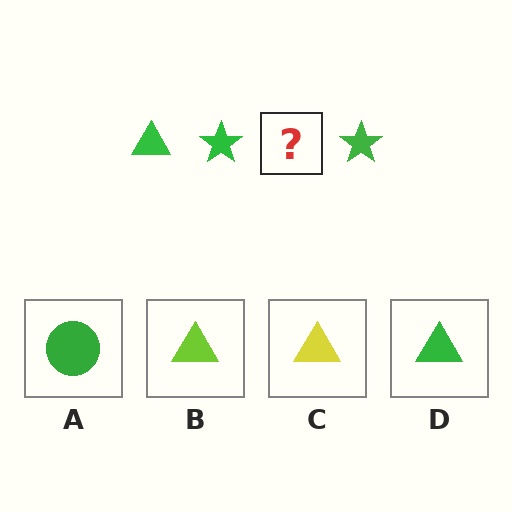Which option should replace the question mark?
Option D.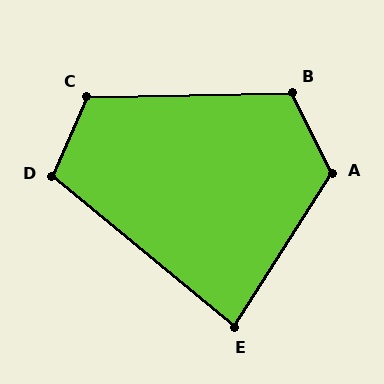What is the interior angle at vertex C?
Approximately 116 degrees (obtuse).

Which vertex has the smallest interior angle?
E, at approximately 83 degrees.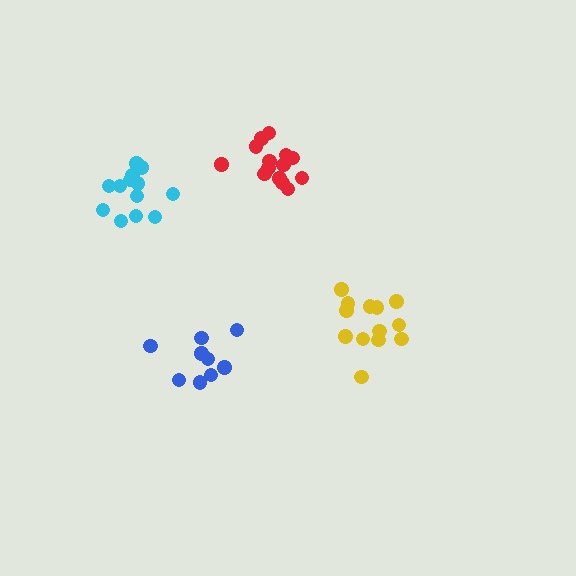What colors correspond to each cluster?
The clusters are colored: red, blue, yellow, cyan.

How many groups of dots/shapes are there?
There are 4 groups.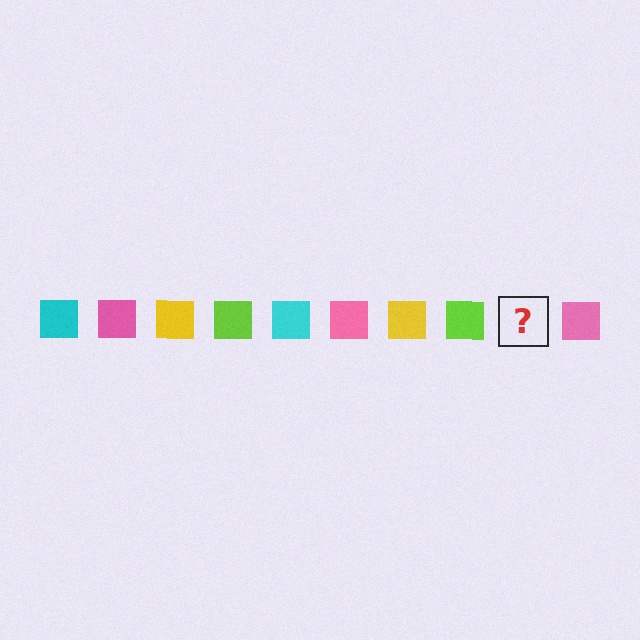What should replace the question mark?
The question mark should be replaced with a cyan square.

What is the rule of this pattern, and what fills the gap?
The rule is that the pattern cycles through cyan, pink, yellow, lime squares. The gap should be filled with a cyan square.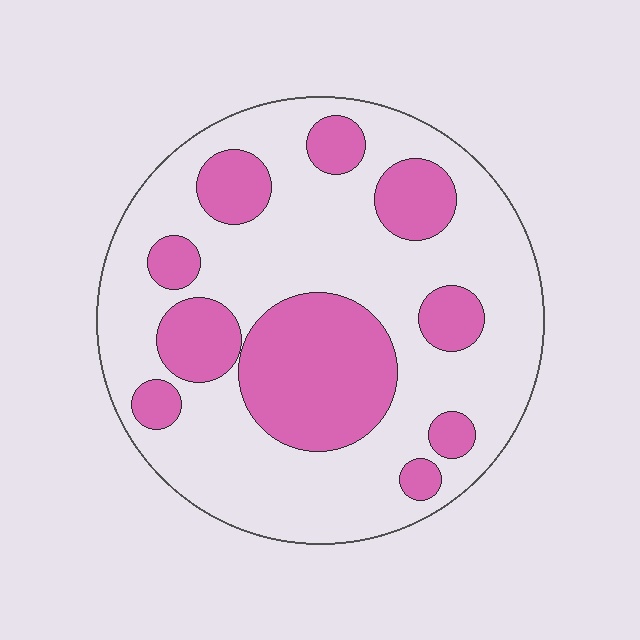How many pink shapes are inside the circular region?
10.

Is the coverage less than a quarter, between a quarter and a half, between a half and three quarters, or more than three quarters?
Between a quarter and a half.